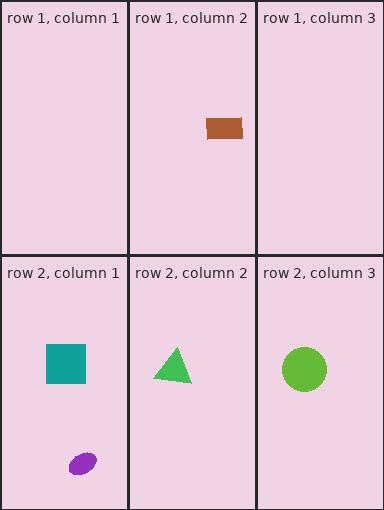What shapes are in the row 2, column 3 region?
The lime circle.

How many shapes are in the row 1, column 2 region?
1.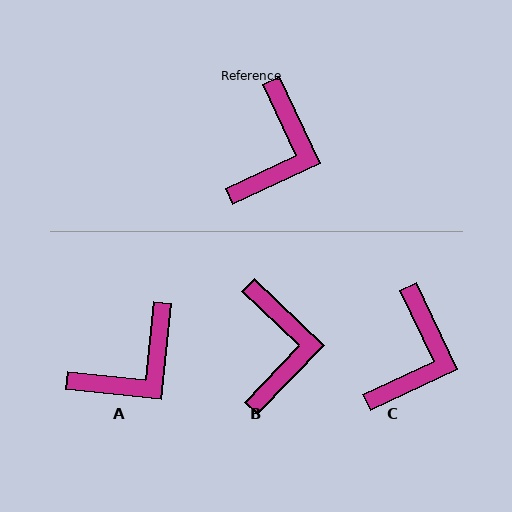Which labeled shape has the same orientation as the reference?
C.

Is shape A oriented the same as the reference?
No, it is off by about 31 degrees.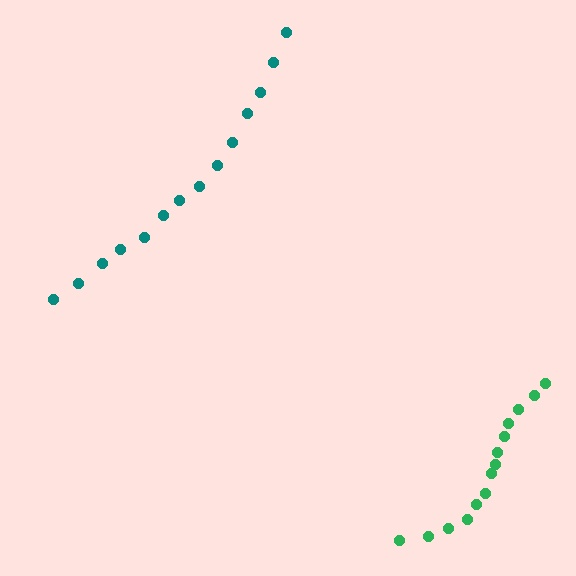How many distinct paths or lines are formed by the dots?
There are 2 distinct paths.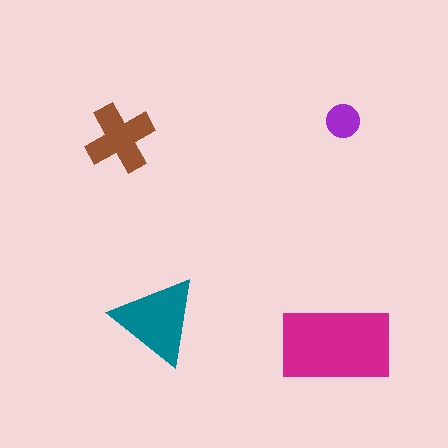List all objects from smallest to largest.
The purple circle, the brown cross, the teal triangle, the magenta rectangle.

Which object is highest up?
The purple circle is topmost.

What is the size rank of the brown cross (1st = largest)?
3rd.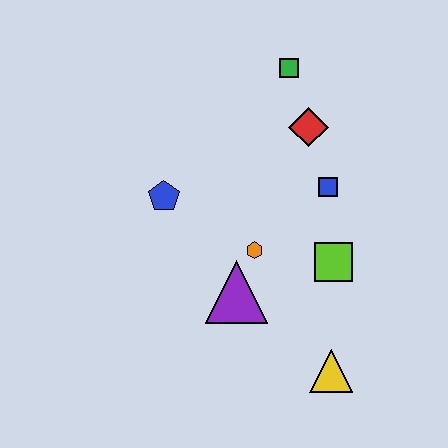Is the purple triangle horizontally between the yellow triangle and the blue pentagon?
Yes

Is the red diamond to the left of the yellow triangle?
Yes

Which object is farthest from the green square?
The yellow triangle is farthest from the green square.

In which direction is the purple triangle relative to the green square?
The purple triangle is below the green square.